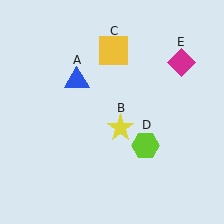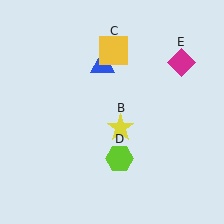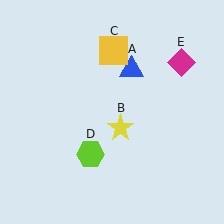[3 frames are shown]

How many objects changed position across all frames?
2 objects changed position: blue triangle (object A), lime hexagon (object D).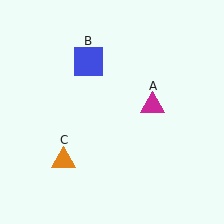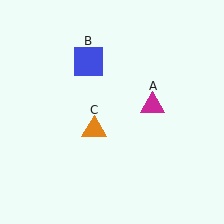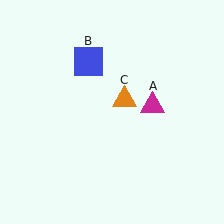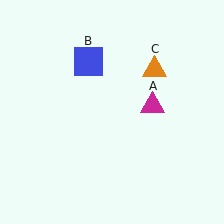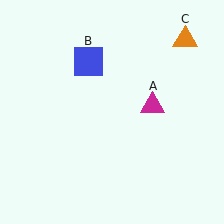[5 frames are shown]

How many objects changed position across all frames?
1 object changed position: orange triangle (object C).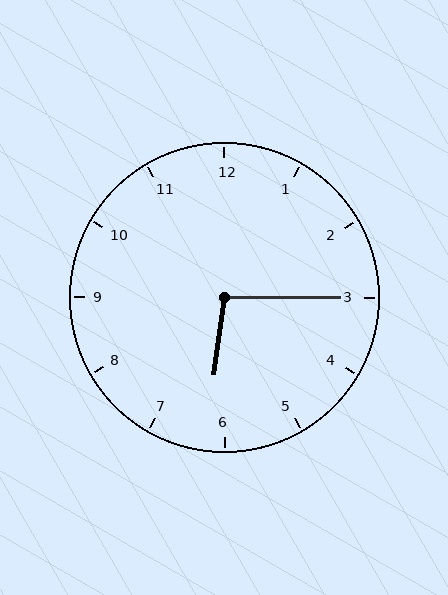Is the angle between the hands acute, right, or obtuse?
It is obtuse.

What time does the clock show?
6:15.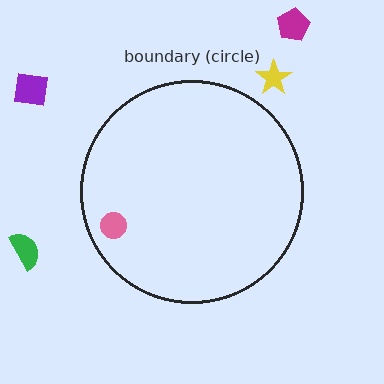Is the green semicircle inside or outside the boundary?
Outside.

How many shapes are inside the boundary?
1 inside, 4 outside.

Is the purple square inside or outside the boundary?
Outside.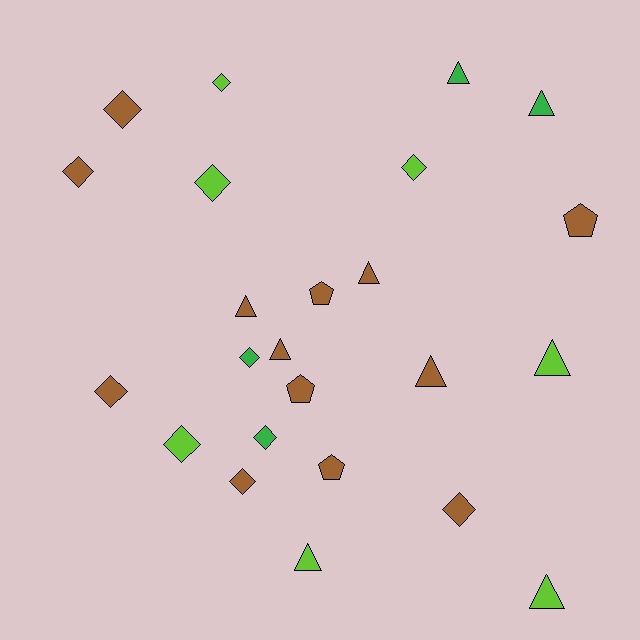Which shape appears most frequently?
Diamond, with 11 objects.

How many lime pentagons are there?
There are no lime pentagons.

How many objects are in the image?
There are 24 objects.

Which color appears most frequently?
Brown, with 13 objects.